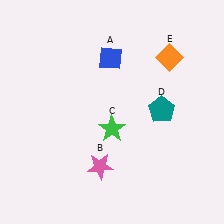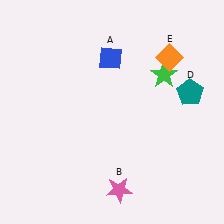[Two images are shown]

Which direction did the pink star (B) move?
The pink star (B) moved down.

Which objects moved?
The objects that moved are: the pink star (B), the green star (C), the teal pentagon (D).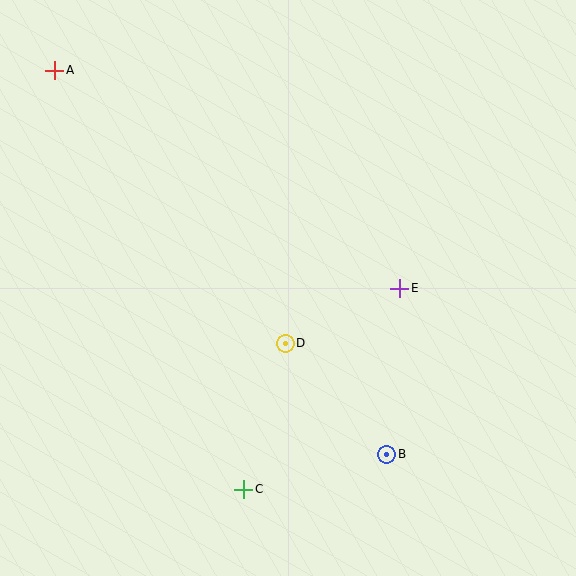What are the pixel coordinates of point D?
Point D is at (285, 343).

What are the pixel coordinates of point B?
Point B is at (387, 454).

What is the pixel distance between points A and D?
The distance between A and D is 357 pixels.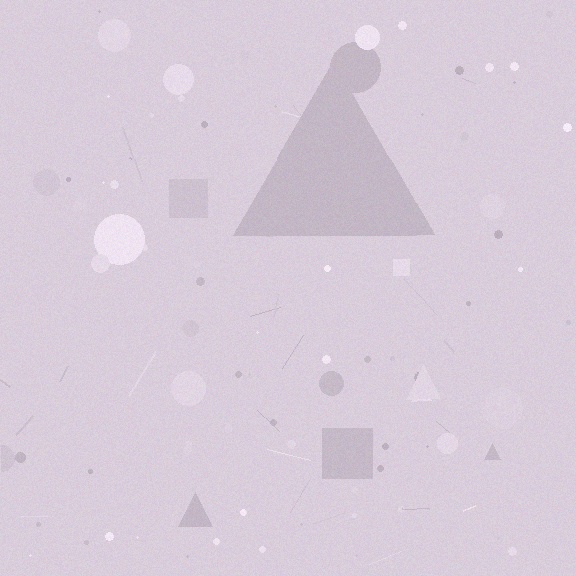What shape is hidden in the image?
A triangle is hidden in the image.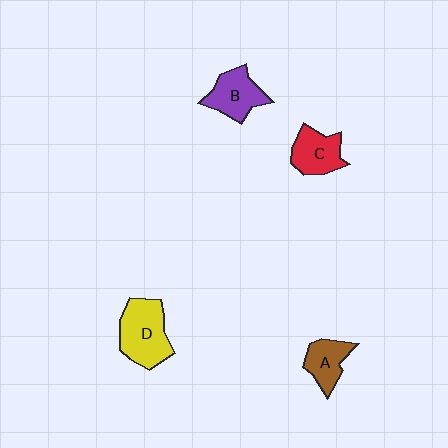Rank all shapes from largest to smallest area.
From largest to smallest: D (yellow), B (purple), C (red), A (brown).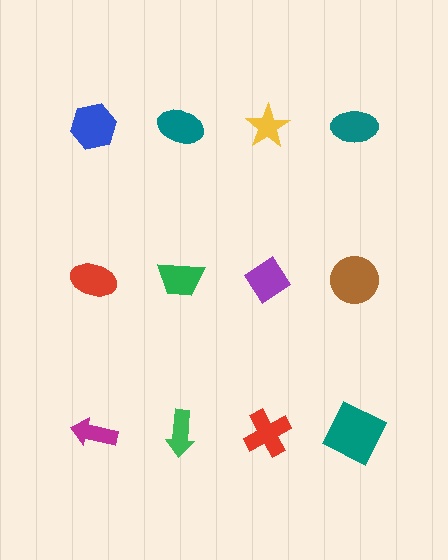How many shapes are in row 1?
4 shapes.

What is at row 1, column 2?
A teal ellipse.